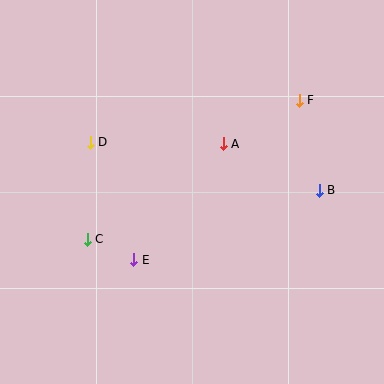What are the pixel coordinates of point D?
Point D is at (90, 142).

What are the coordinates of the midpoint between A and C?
The midpoint between A and C is at (155, 191).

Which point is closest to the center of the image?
Point A at (223, 144) is closest to the center.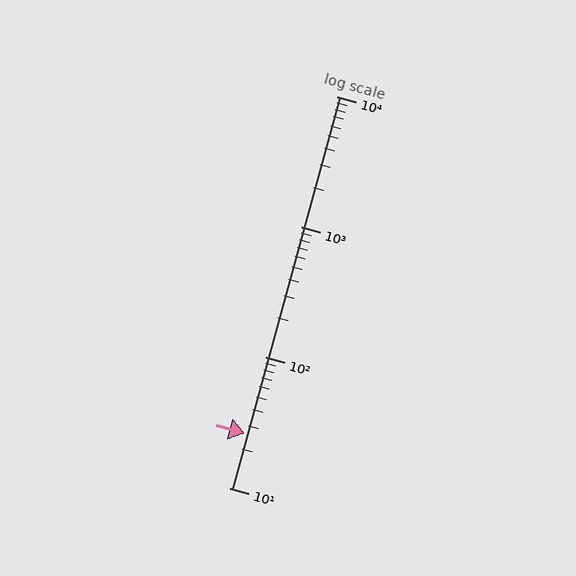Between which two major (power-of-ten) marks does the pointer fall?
The pointer is between 10 and 100.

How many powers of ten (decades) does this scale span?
The scale spans 3 decades, from 10 to 10000.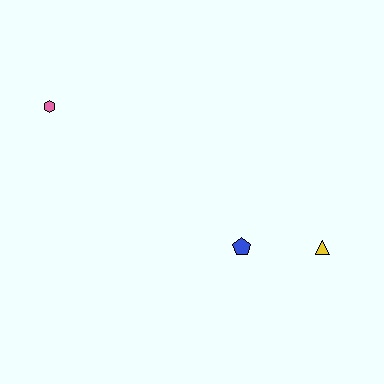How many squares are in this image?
There are no squares.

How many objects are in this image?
There are 3 objects.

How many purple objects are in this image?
There are no purple objects.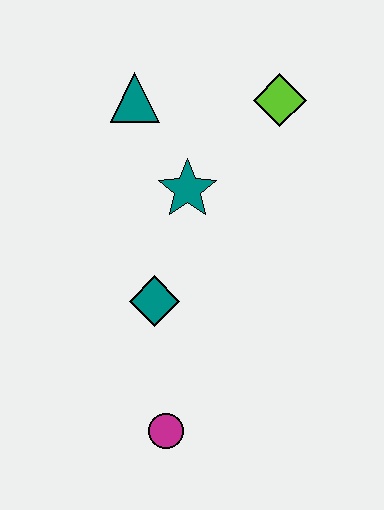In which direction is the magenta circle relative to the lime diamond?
The magenta circle is below the lime diamond.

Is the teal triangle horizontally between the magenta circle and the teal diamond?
No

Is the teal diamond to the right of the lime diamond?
No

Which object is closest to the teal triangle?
The teal star is closest to the teal triangle.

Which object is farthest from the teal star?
The magenta circle is farthest from the teal star.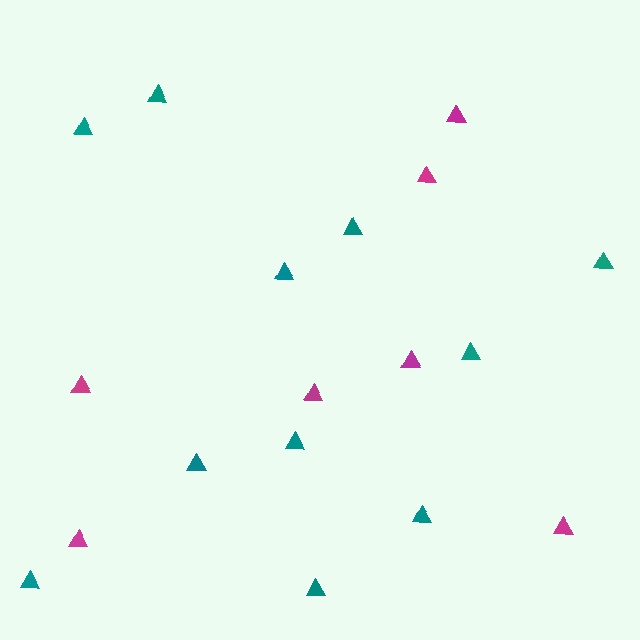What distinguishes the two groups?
There are 2 groups: one group of magenta triangles (7) and one group of teal triangles (11).